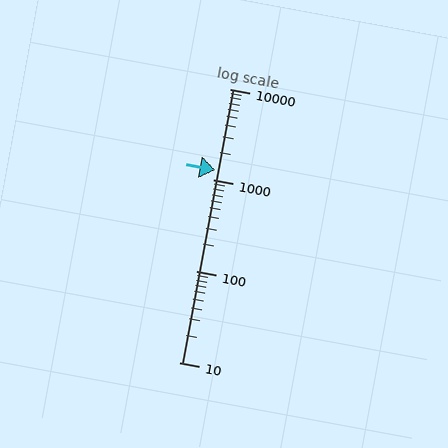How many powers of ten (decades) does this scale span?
The scale spans 3 decades, from 10 to 10000.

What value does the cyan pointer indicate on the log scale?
The pointer indicates approximately 1300.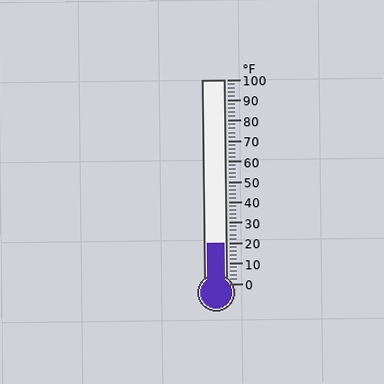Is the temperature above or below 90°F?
The temperature is below 90°F.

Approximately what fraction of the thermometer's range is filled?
The thermometer is filled to approximately 20% of its range.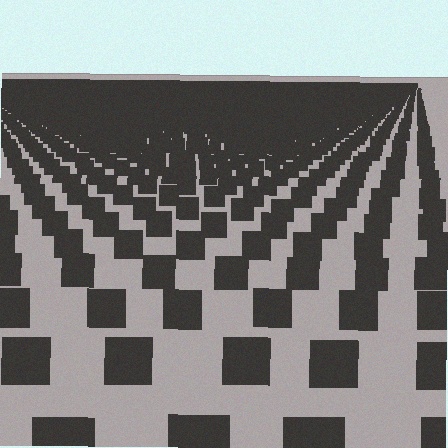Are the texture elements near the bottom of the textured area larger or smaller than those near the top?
Larger. Near the bottom, elements are closer to the viewer and appear at a bigger on-screen size.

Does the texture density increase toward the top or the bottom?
Density increases toward the top.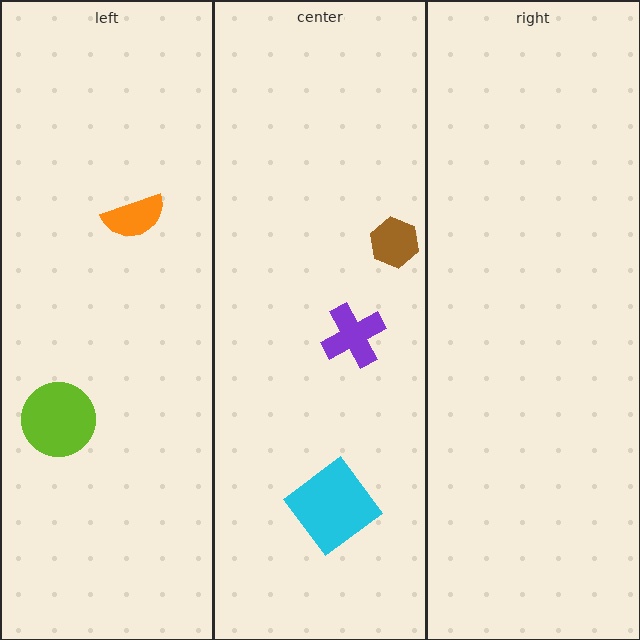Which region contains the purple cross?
The center region.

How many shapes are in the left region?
2.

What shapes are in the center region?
The cyan diamond, the purple cross, the brown hexagon.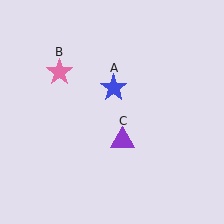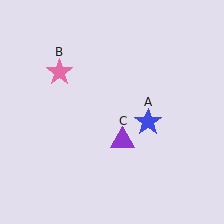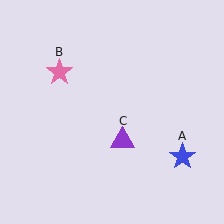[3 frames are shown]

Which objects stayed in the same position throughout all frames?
Pink star (object B) and purple triangle (object C) remained stationary.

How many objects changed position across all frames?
1 object changed position: blue star (object A).